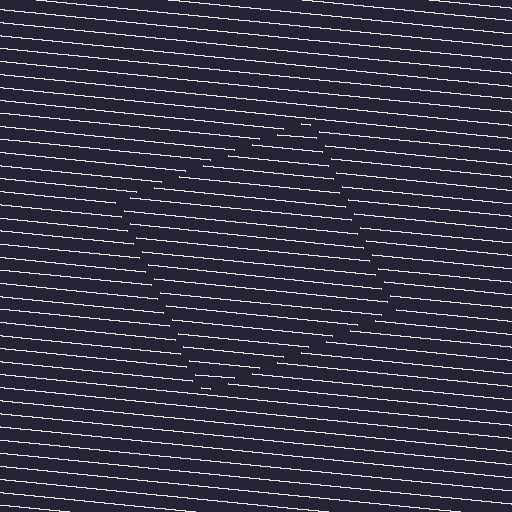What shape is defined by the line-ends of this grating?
An illusory square. The interior of the shape contains the same grating, shifted by half a period — the contour is defined by the phase discontinuity where line-ends from the inner and outer gratings abut.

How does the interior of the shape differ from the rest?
The interior of the shape contains the same grating, shifted by half a period — the contour is defined by the phase discontinuity where line-ends from the inner and outer gratings abut.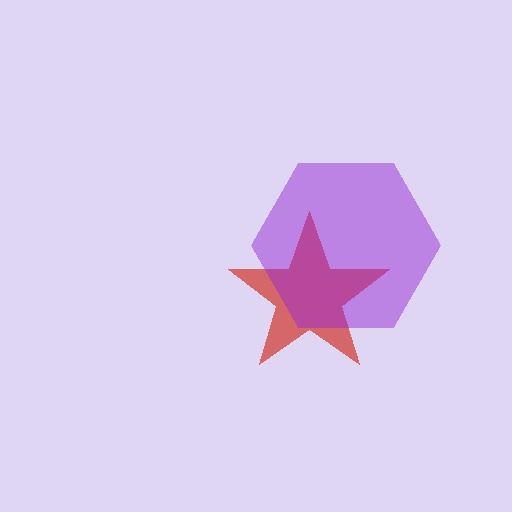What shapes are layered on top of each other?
The layered shapes are: a red star, a purple hexagon.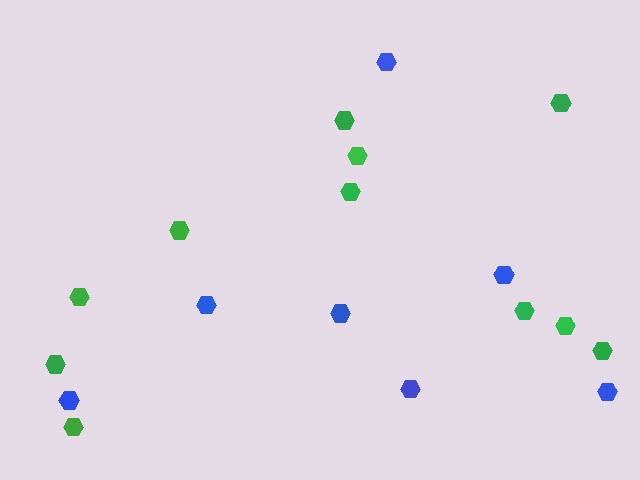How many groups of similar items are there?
There are 2 groups: one group of blue hexagons (7) and one group of green hexagons (11).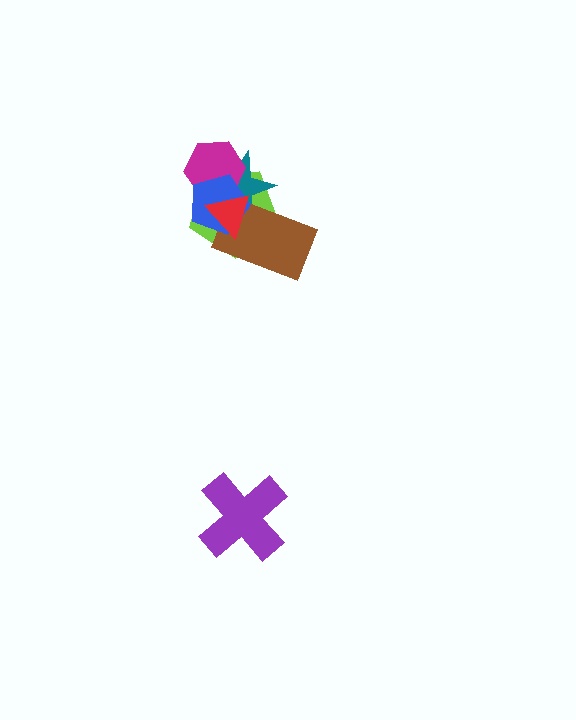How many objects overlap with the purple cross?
0 objects overlap with the purple cross.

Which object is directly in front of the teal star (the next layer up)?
The magenta hexagon is directly in front of the teal star.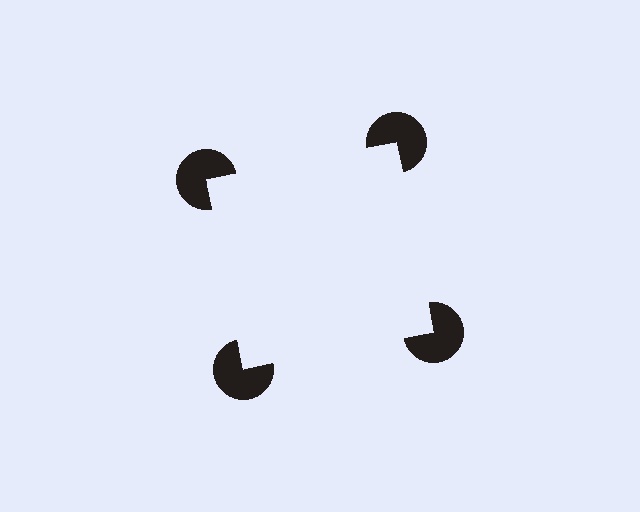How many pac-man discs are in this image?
There are 4 — one at each vertex of the illusory square.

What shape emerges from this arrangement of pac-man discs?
An illusory square — its edges are inferred from the aligned wedge cuts in the pac-man discs, not physically drawn.